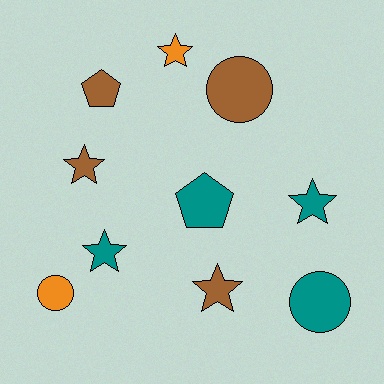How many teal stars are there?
There are 2 teal stars.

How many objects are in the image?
There are 10 objects.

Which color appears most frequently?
Teal, with 4 objects.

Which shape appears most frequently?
Star, with 5 objects.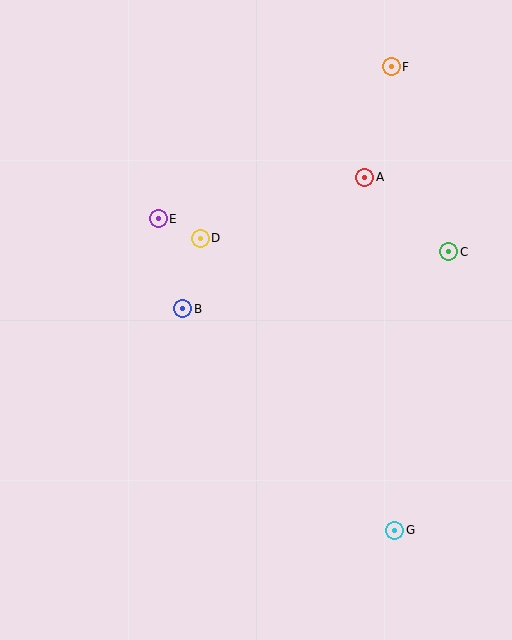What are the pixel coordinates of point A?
Point A is at (365, 177).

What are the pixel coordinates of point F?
Point F is at (391, 67).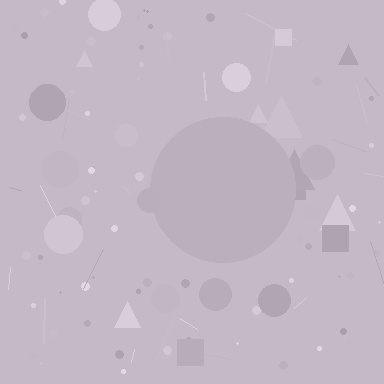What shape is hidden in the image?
A circle is hidden in the image.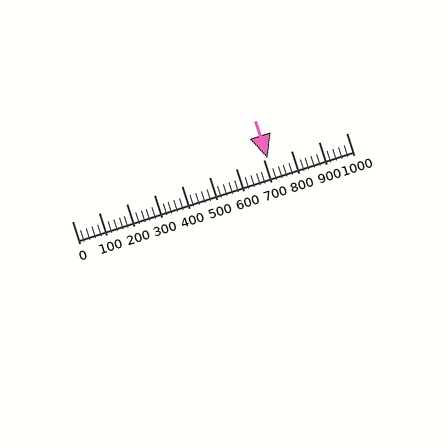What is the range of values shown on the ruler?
The ruler shows values from 0 to 1000.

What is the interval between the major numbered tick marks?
The major tick marks are spaced 100 units apart.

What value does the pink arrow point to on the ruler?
The pink arrow points to approximately 715.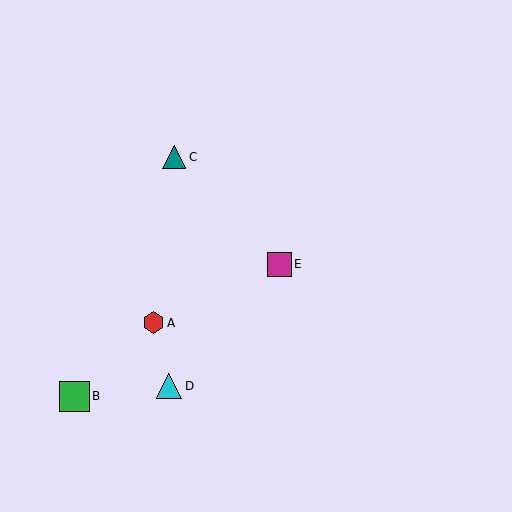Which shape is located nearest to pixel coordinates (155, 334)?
The red hexagon (labeled A) at (153, 323) is nearest to that location.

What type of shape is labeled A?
Shape A is a red hexagon.